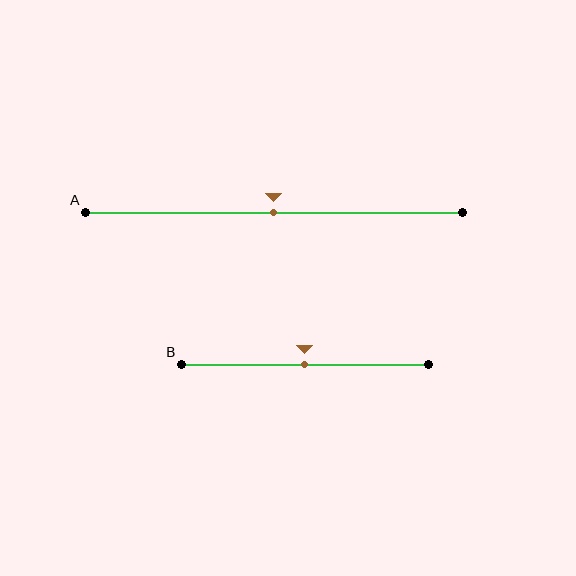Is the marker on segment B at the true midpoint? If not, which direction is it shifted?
Yes, the marker on segment B is at the true midpoint.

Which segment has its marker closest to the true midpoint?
Segment A has its marker closest to the true midpoint.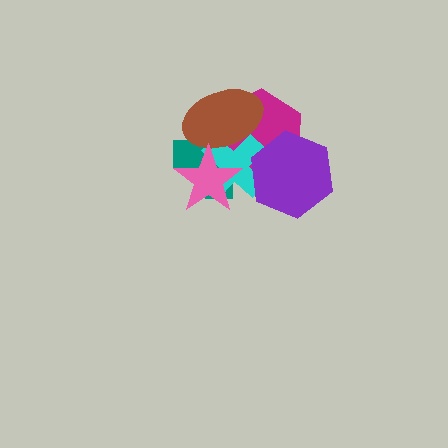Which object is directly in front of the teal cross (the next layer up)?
The magenta hexagon is directly in front of the teal cross.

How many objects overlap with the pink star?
4 objects overlap with the pink star.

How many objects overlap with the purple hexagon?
3 objects overlap with the purple hexagon.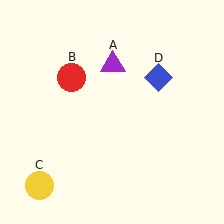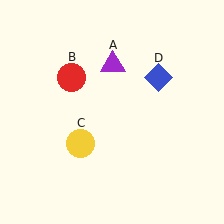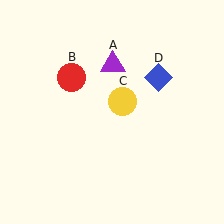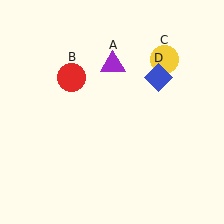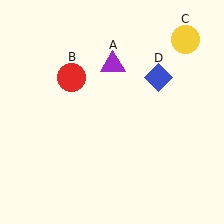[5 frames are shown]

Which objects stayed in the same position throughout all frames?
Purple triangle (object A) and red circle (object B) and blue diamond (object D) remained stationary.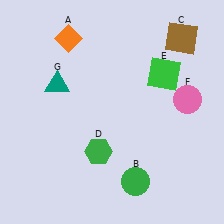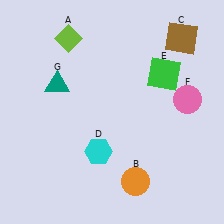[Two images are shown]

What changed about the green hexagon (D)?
In Image 1, D is green. In Image 2, it changed to cyan.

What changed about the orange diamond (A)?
In Image 1, A is orange. In Image 2, it changed to lime.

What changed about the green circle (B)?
In Image 1, B is green. In Image 2, it changed to orange.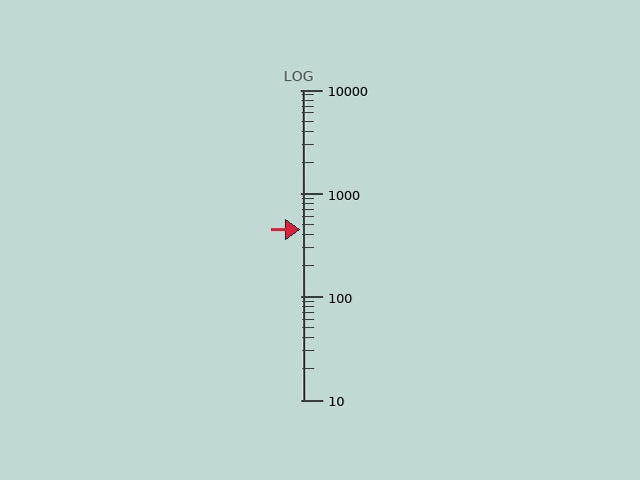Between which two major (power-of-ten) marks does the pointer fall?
The pointer is between 100 and 1000.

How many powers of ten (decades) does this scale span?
The scale spans 3 decades, from 10 to 10000.